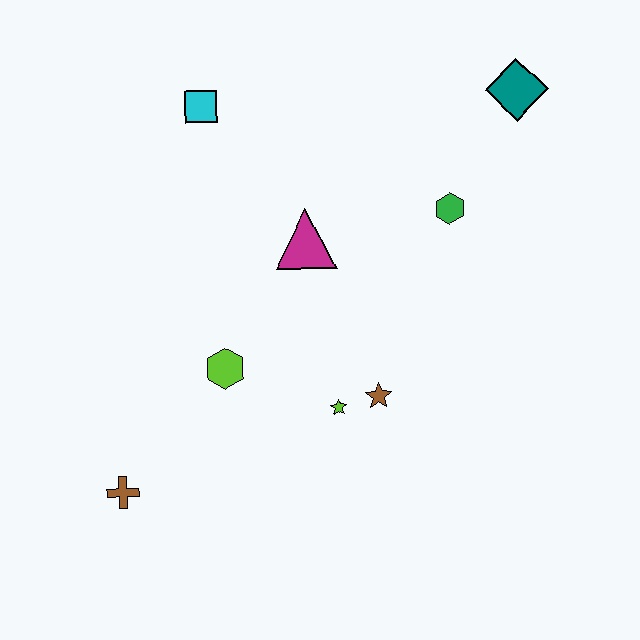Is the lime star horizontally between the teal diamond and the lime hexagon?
Yes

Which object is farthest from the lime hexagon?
The teal diamond is farthest from the lime hexagon.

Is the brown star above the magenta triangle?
No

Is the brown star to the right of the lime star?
Yes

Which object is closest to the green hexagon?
The teal diamond is closest to the green hexagon.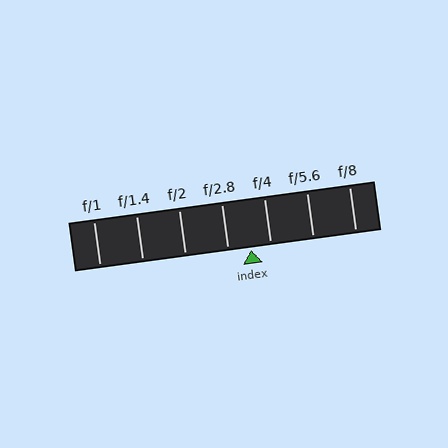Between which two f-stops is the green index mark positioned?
The index mark is between f/2.8 and f/4.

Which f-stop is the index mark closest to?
The index mark is closest to f/4.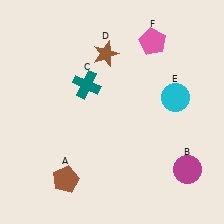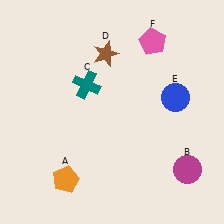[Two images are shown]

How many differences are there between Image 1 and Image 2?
There are 2 differences between the two images.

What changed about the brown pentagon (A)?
In Image 1, A is brown. In Image 2, it changed to orange.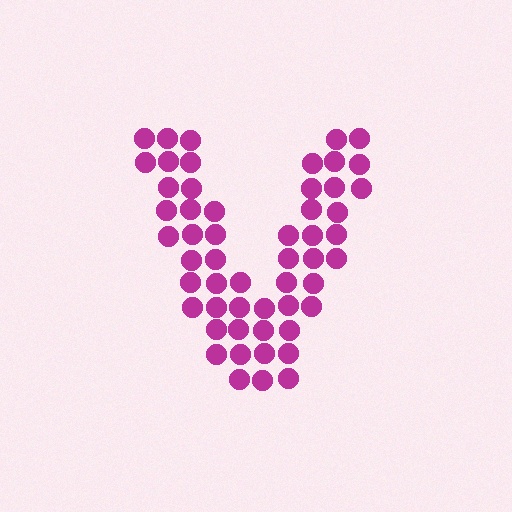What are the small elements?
The small elements are circles.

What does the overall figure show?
The overall figure shows the letter V.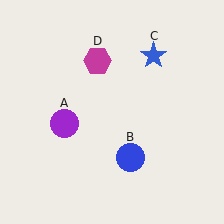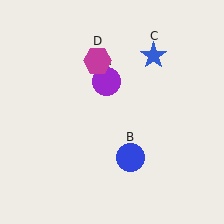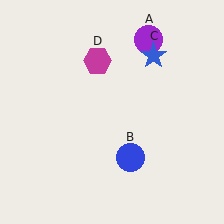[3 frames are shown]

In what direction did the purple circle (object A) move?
The purple circle (object A) moved up and to the right.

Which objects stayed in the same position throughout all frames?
Blue circle (object B) and blue star (object C) and magenta hexagon (object D) remained stationary.